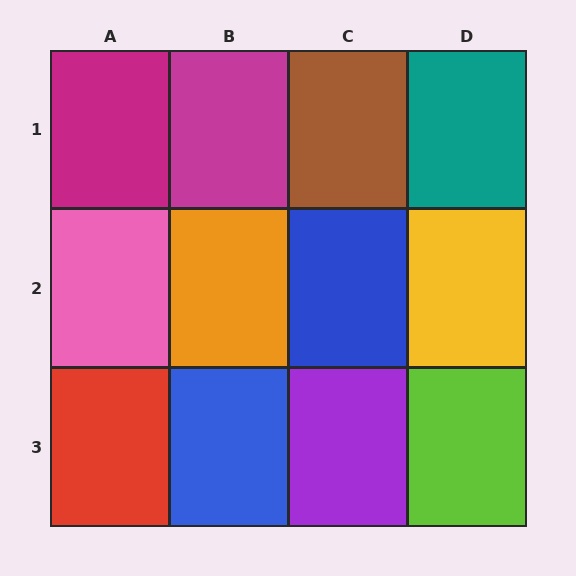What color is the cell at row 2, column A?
Pink.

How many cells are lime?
1 cell is lime.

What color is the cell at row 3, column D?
Lime.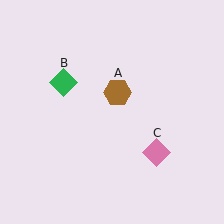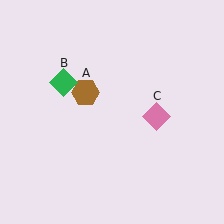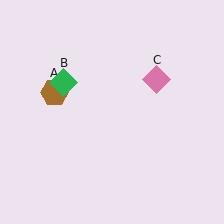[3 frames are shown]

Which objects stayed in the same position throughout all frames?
Green diamond (object B) remained stationary.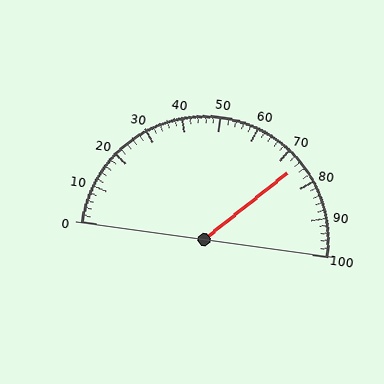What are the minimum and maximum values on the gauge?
The gauge ranges from 0 to 100.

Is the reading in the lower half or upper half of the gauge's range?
The reading is in the upper half of the range (0 to 100).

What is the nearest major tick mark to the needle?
The nearest major tick mark is 70.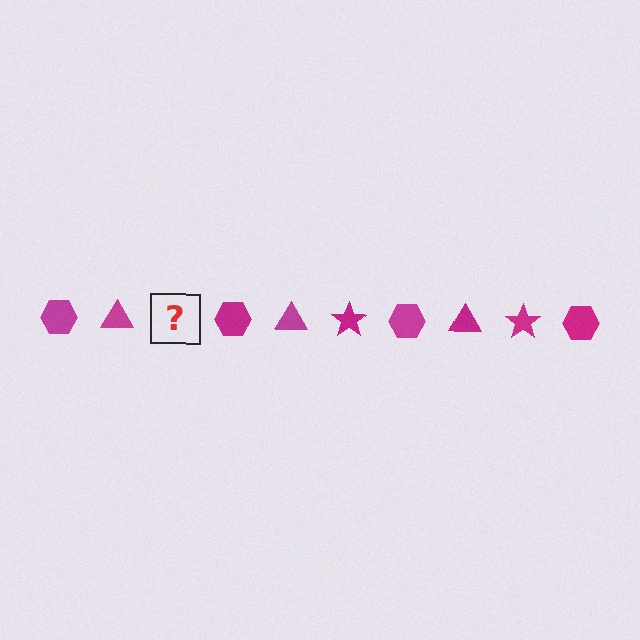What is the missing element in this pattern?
The missing element is a magenta star.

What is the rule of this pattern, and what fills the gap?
The rule is that the pattern cycles through hexagon, triangle, star shapes in magenta. The gap should be filled with a magenta star.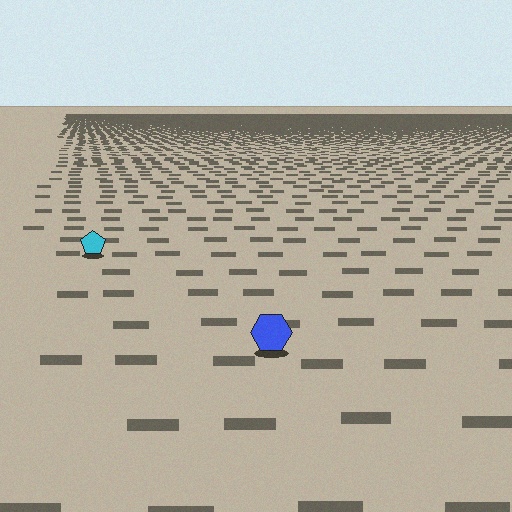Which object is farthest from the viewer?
The cyan pentagon is farthest from the viewer. It appears smaller and the ground texture around it is denser.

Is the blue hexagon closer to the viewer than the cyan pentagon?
Yes. The blue hexagon is closer — you can tell from the texture gradient: the ground texture is coarser near it.